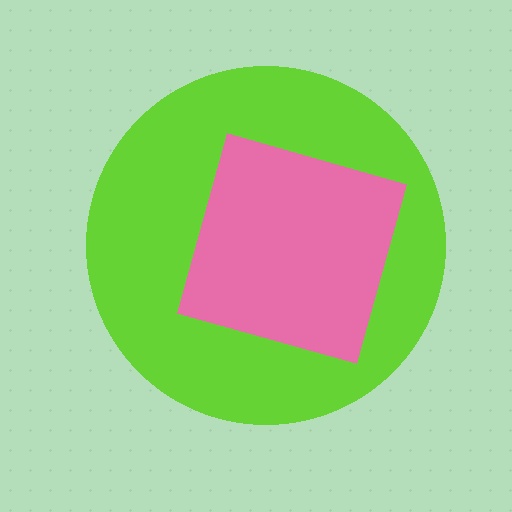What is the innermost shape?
The pink square.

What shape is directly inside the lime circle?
The pink square.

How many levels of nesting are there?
2.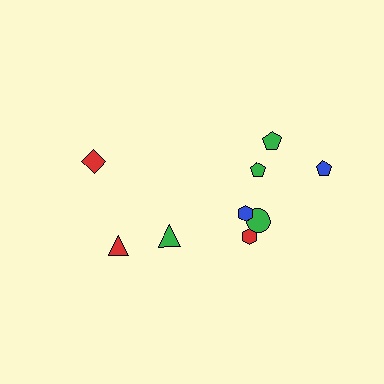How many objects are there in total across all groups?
There are 9 objects.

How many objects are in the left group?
There are 3 objects.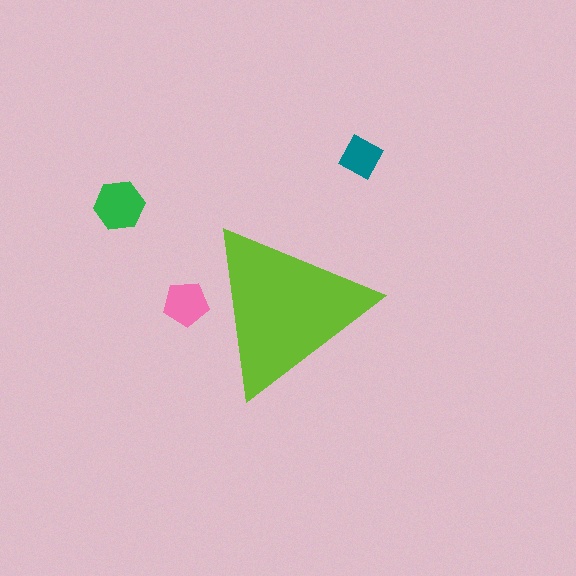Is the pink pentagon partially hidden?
Yes, the pink pentagon is partially hidden behind the lime triangle.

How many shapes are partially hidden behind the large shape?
1 shape is partially hidden.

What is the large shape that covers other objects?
A lime triangle.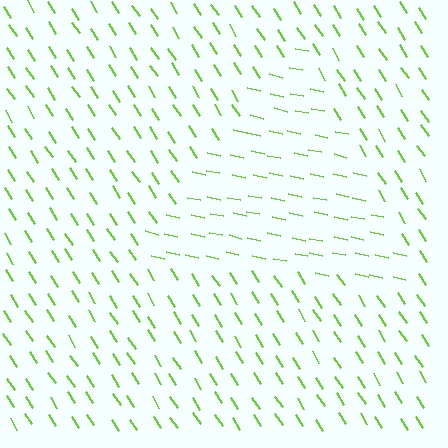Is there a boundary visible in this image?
Yes, there is a texture boundary formed by a change in line orientation.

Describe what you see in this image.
The image is filled with small lime line segments. A triangle region in the image has lines oriented differently from the surrounding lines, creating a visible texture boundary.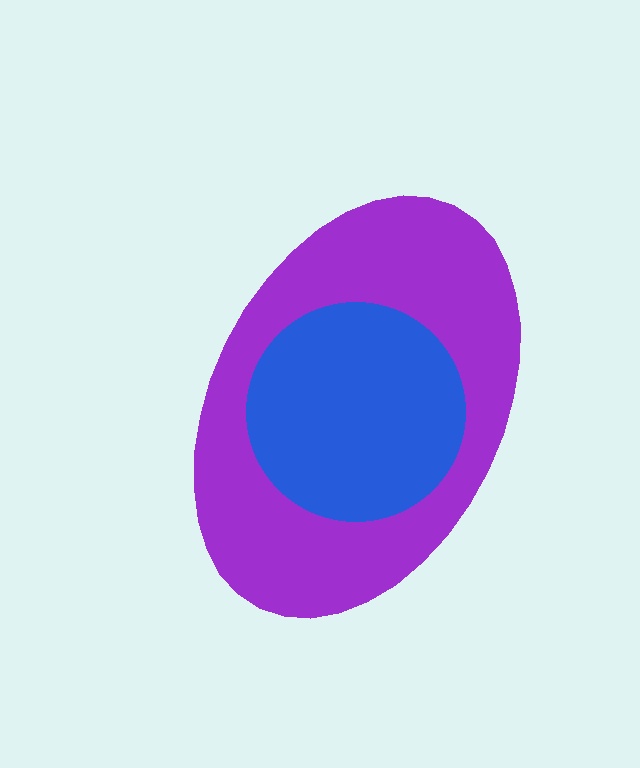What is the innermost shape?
The blue circle.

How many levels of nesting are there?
2.